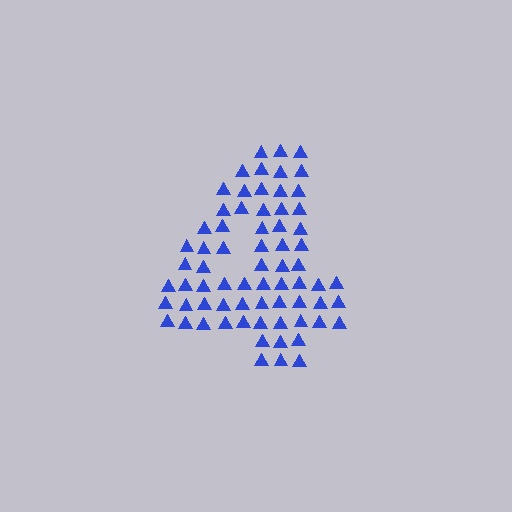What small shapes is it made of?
It is made of small triangles.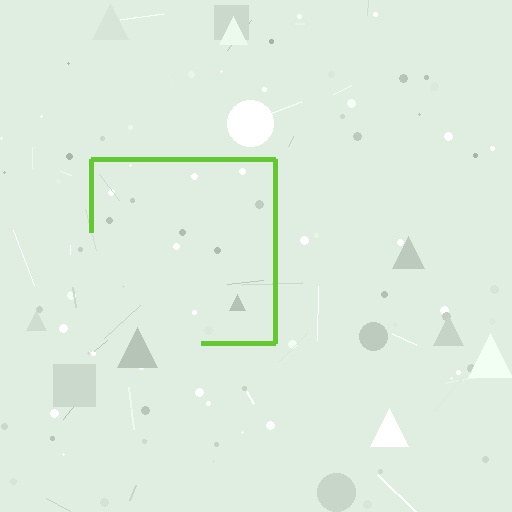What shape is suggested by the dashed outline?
The dashed outline suggests a square.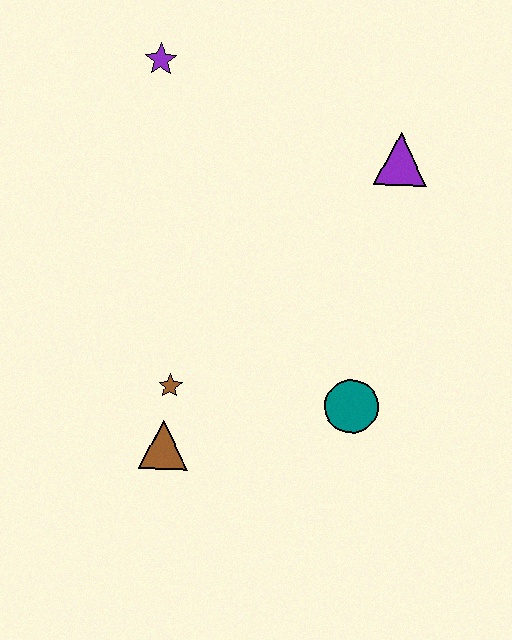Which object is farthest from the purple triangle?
The brown triangle is farthest from the purple triangle.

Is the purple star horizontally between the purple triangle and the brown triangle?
No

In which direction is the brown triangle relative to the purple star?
The brown triangle is below the purple star.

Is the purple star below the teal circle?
No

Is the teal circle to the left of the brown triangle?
No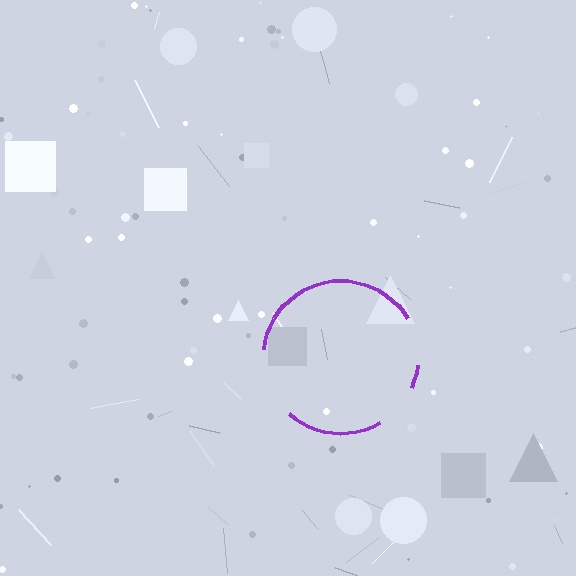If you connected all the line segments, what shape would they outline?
They would outline a circle.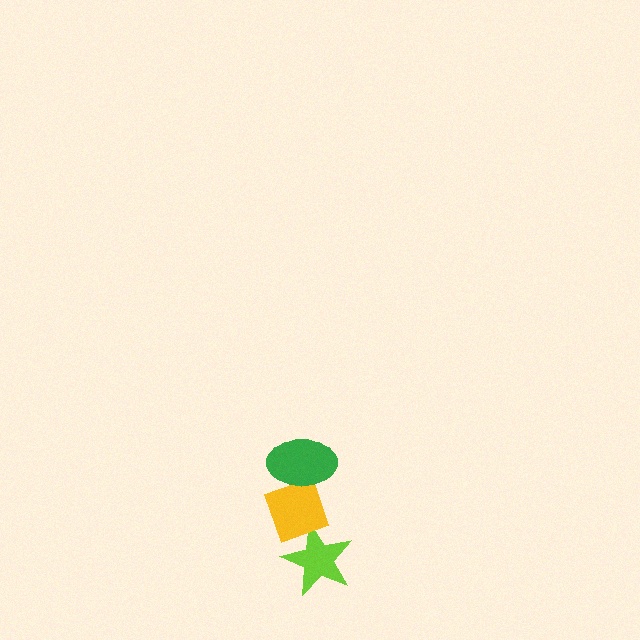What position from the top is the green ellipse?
The green ellipse is 1st from the top.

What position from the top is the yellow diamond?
The yellow diamond is 2nd from the top.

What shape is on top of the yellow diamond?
The green ellipse is on top of the yellow diamond.